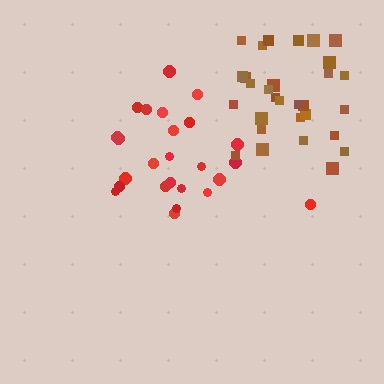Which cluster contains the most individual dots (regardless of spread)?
Brown (30).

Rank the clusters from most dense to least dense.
red, brown.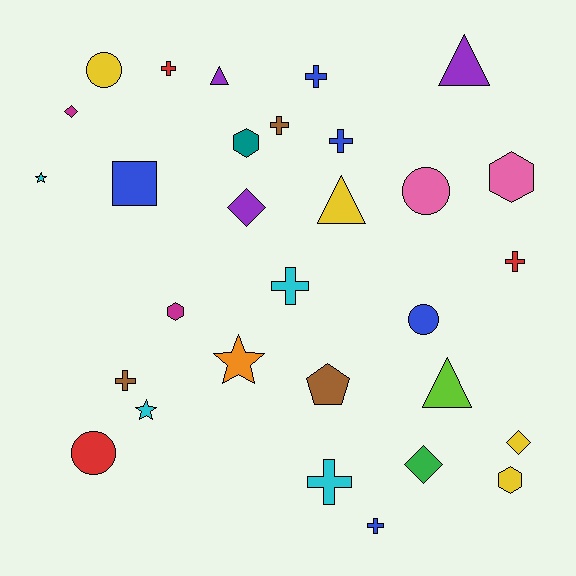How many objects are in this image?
There are 30 objects.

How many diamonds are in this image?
There are 4 diamonds.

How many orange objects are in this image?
There is 1 orange object.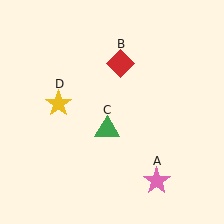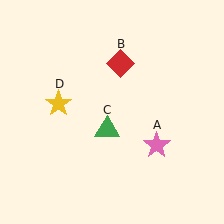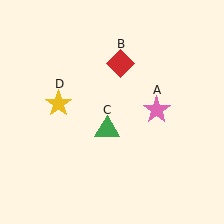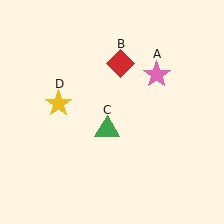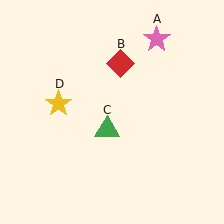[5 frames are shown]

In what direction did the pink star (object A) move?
The pink star (object A) moved up.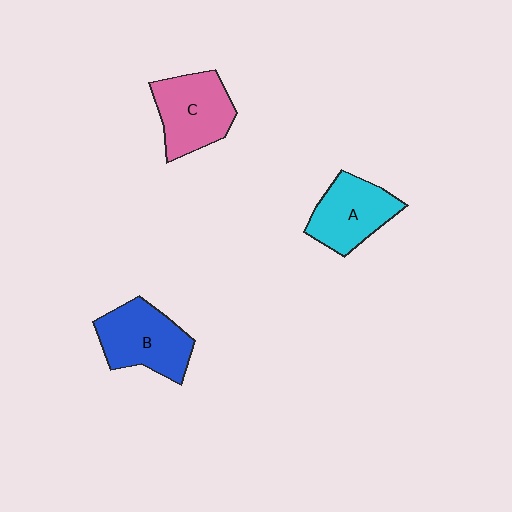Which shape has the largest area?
Shape B (blue).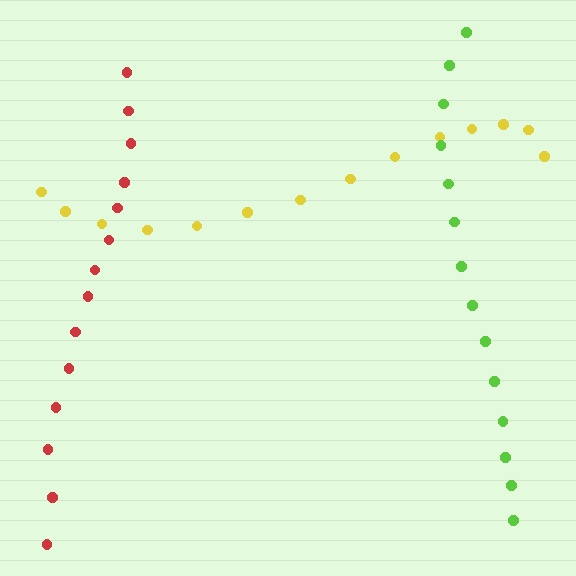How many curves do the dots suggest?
There are 3 distinct paths.